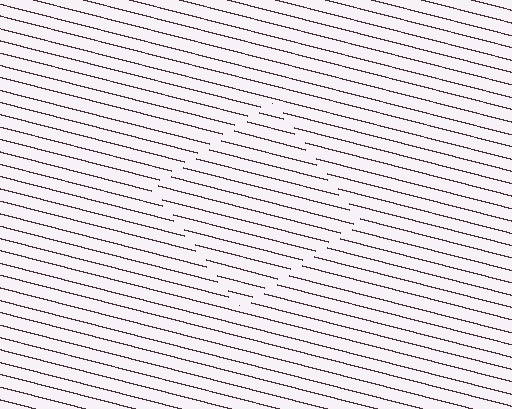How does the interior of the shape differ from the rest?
The interior of the shape contains the same grating, shifted by half a period — the contour is defined by the phase discontinuity where line-ends from the inner and outer gratings abut.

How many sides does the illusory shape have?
4 sides — the line-ends trace a square.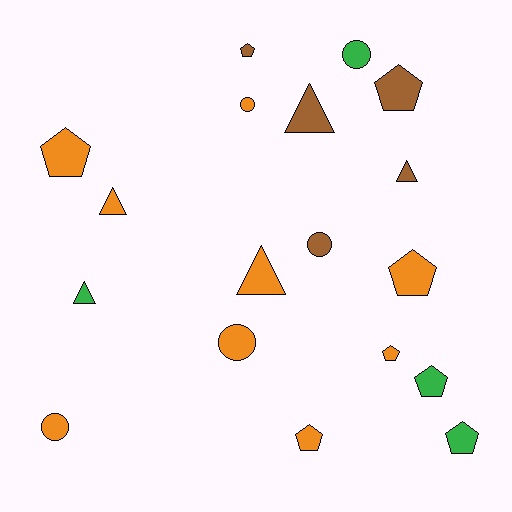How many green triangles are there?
There is 1 green triangle.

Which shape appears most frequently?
Pentagon, with 8 objects.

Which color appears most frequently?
Orange, with 9 objects.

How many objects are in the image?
There are 18 objects.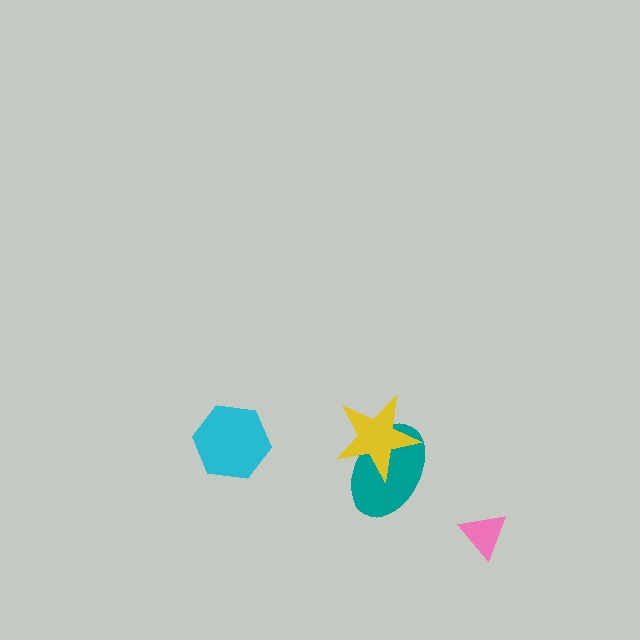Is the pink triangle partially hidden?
No, no other shape covers it.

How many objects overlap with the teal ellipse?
1 object overlaps with the teal ellipse.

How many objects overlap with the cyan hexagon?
0 objects overlap with the cyan hexagon.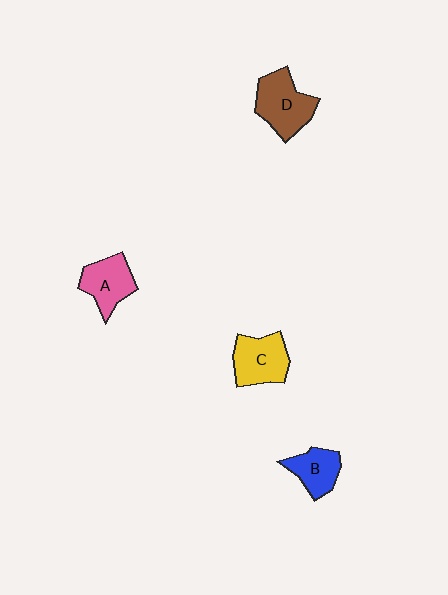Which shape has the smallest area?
Shape B (blue).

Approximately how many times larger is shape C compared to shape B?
Approximately 1.3 times.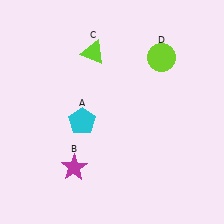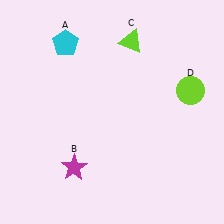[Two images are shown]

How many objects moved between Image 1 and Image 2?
3 objects moved between the two images.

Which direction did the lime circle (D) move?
The lime circle (D) moved down.